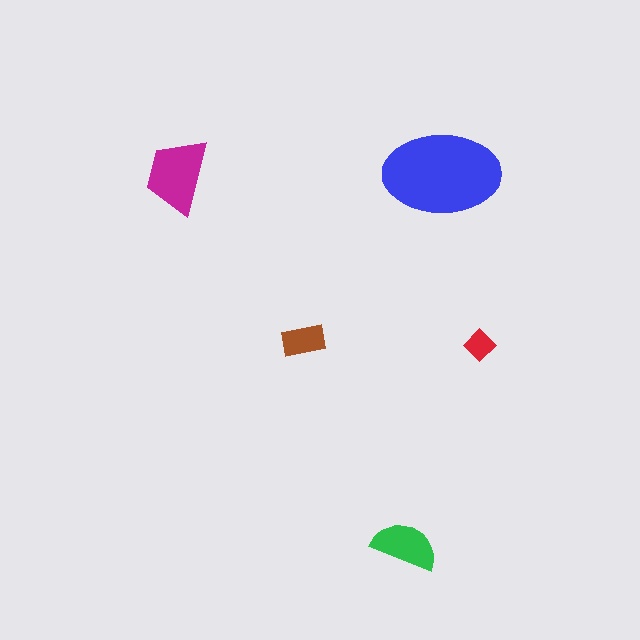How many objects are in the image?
There are 5 objects in the image.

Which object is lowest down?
The green semicircle is bottommost.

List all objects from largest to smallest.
The blue ellipse, the magenta trapezoid, the green semicircle, the brown rectangle, the red diamond.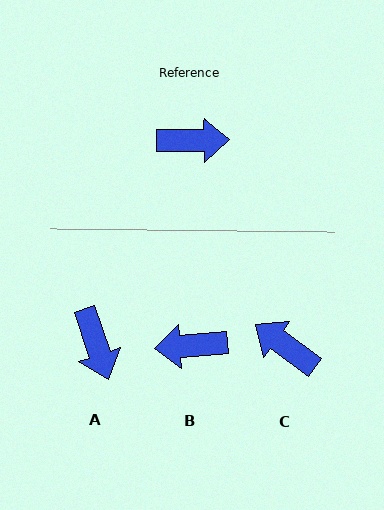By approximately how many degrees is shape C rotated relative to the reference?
Approximately 144 degrees counter-clockwise.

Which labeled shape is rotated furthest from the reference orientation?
B, about 176 degrees away.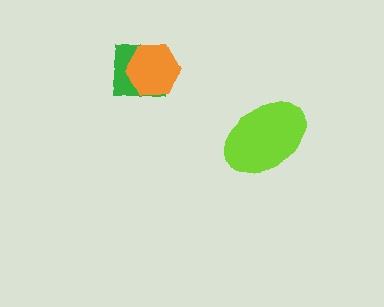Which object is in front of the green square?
The orange hexagon is in front of the green square.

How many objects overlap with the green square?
1 object overlaps with the green square.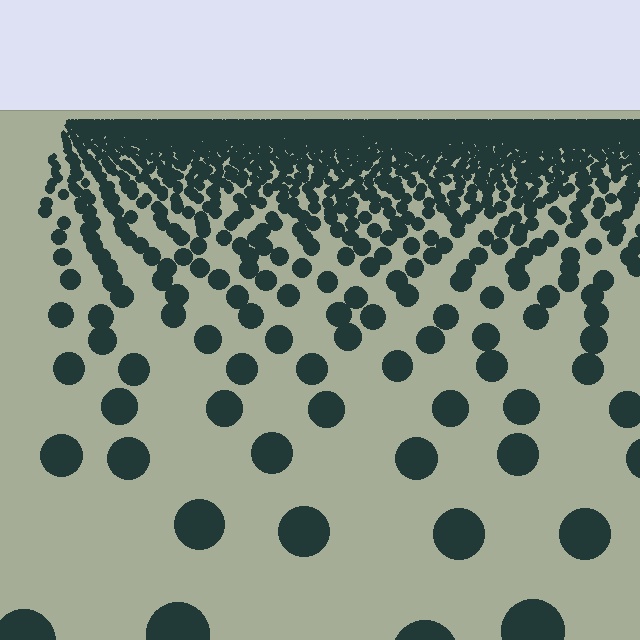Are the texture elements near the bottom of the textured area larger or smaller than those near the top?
Larger. Near the bottom, elements are closer to the viewer and appear at a bigger on-screen size.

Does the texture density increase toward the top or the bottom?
Density increases toward the top.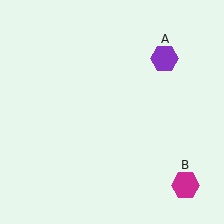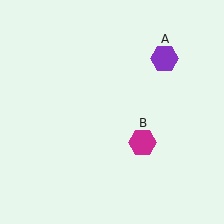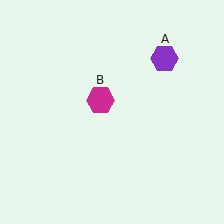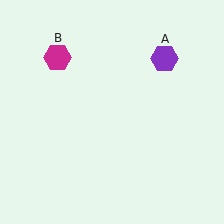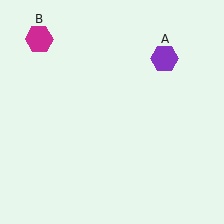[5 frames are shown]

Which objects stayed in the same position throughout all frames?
Purple hexagon (object A) remained stationary.